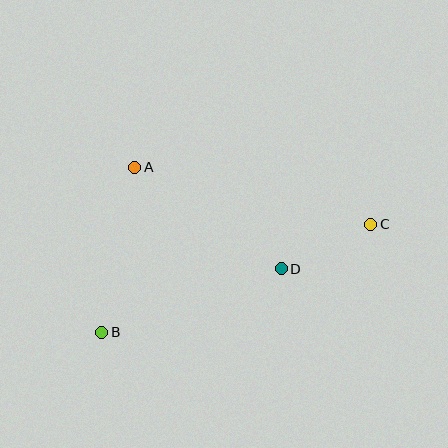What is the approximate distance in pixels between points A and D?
The distance between A and D is approximately 178 pixels.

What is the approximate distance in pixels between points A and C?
The distance between A and C is approximately 243 pixels.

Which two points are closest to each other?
Points C and D are closest to each other.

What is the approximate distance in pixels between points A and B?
The distance between A and B is approximately 169 pixels.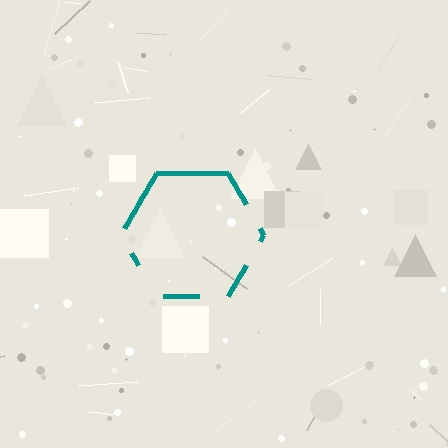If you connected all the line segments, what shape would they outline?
They would outline a hexagon.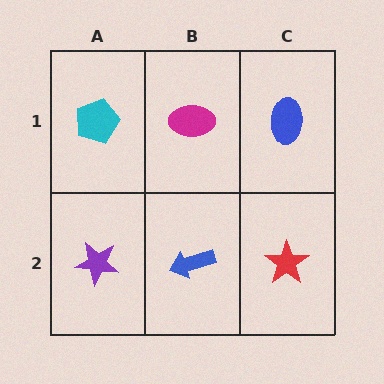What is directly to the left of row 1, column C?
A magenta ellipse.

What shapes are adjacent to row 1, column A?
A purple star (row 2, column A), a magenta ellipse (row 1, column B).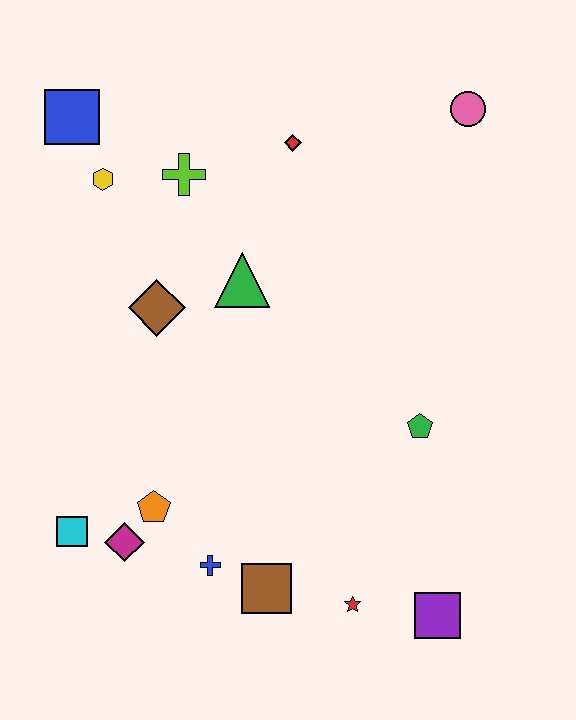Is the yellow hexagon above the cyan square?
Yes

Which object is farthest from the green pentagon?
The blue square is farthest from the green pentagon.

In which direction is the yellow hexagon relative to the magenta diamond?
The yellow hexagon is above the magenta diamond.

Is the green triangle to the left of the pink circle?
Yes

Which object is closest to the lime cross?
The yellow hexagon is closest to the lime cross.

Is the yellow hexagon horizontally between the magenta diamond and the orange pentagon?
No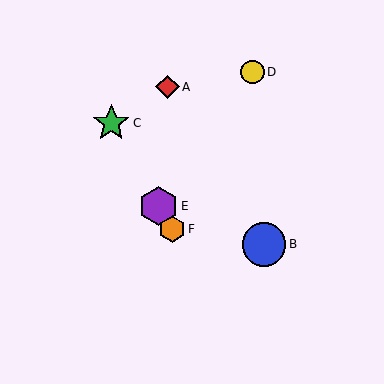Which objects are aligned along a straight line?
Objects C, E, F are aligned along a straight line.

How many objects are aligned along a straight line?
3 objects (C, E, F) are aligned along a straight line.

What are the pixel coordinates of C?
Object C is at (111, 123).